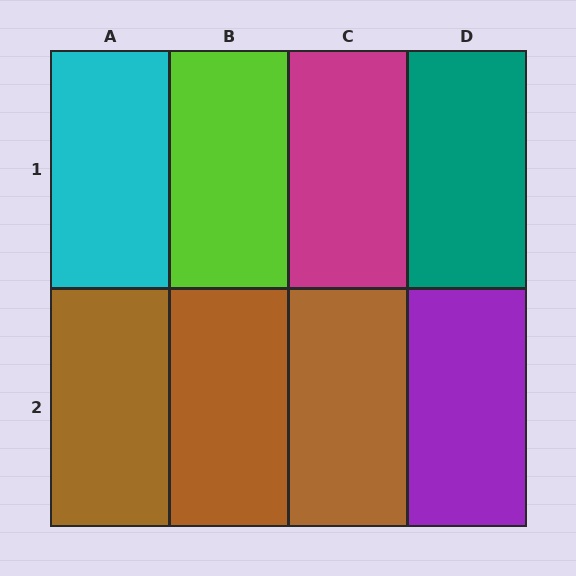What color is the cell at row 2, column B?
Brown.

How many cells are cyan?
1 cell is cyan.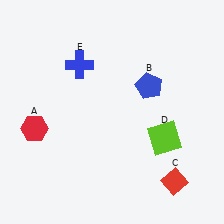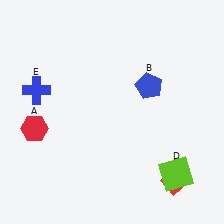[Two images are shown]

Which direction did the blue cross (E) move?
The blue cross (E) moved left.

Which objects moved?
The objects that moved are: the lime square (D), the blue cross (E).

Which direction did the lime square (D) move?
The lime square (D) moved down.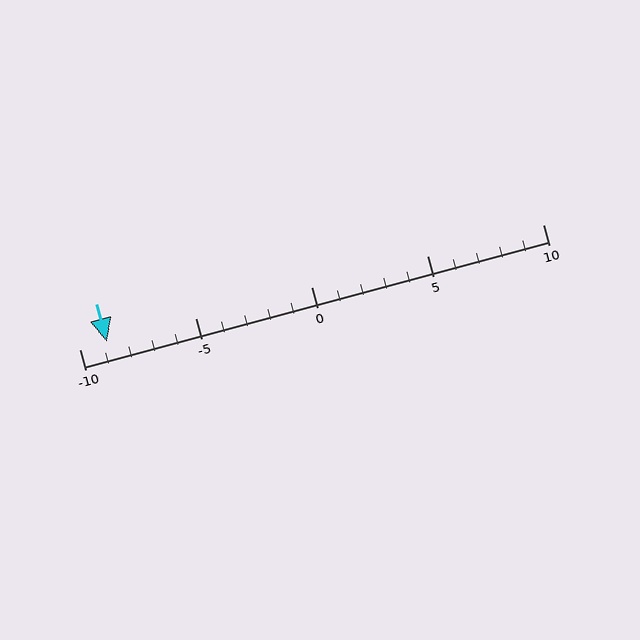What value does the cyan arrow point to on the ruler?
The cyan arrow points to approximately -9.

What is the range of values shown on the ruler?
The ruler shows values from -10 to 10.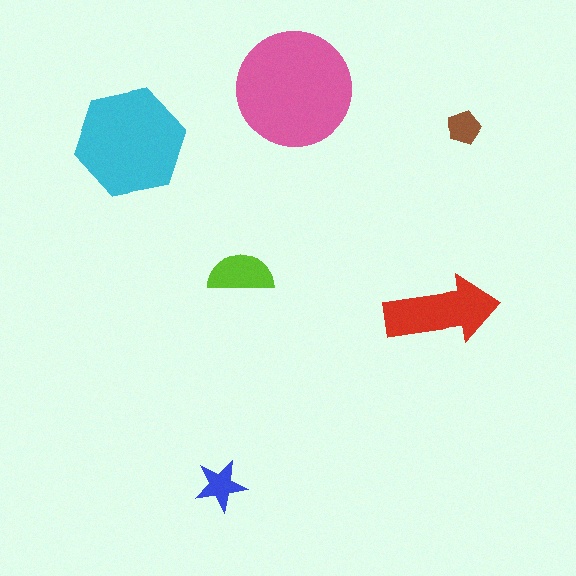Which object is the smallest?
The brown pentagon.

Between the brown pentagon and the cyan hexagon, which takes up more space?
The cyan hexagon.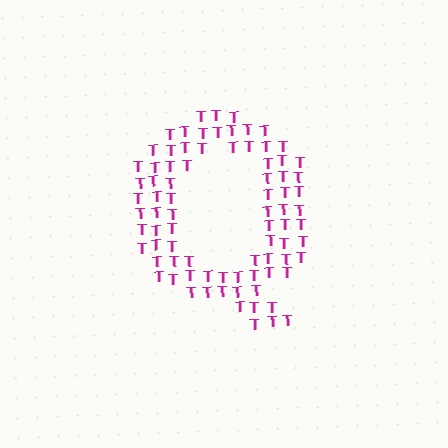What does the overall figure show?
The overall figure shows the letter Q.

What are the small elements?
The small elements are letter T's.